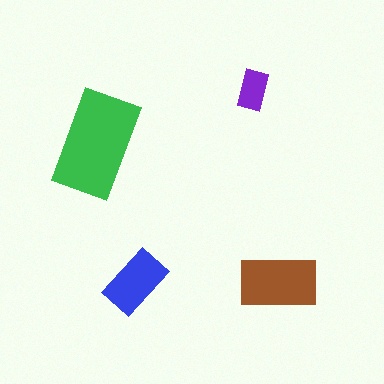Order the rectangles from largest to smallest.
the green one, the brown one, the blue one, the purple one.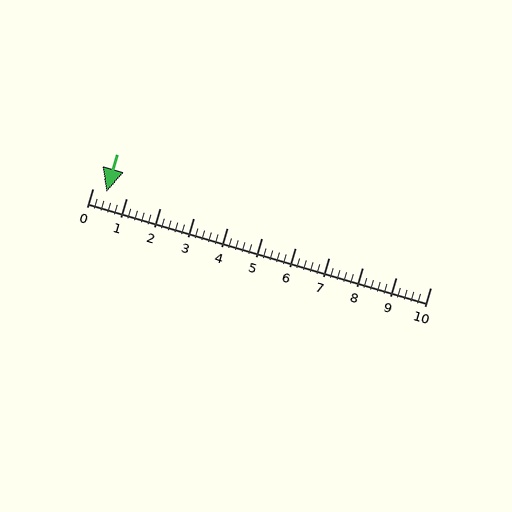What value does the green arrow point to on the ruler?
The green arrow points to approximately 0.4.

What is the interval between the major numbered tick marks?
The major tick marks are spaced 1 units apart.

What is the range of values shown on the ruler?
The ruler shows values from 0 to 10.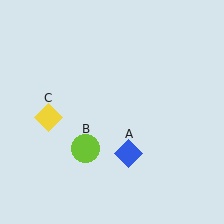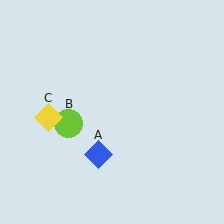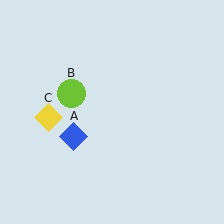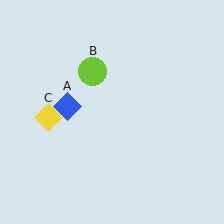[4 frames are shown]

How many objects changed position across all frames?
2 objects changed position: blue diamond (object A), lime circle (object B).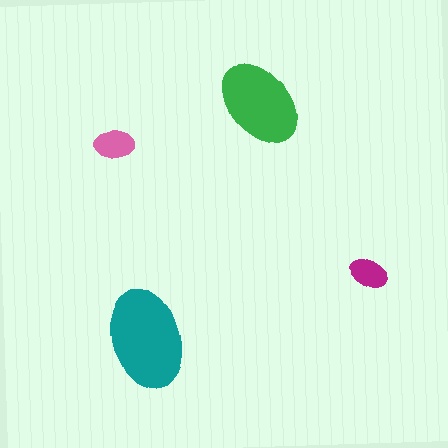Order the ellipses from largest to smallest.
the teal one, the green one, the pink one, the magenta one.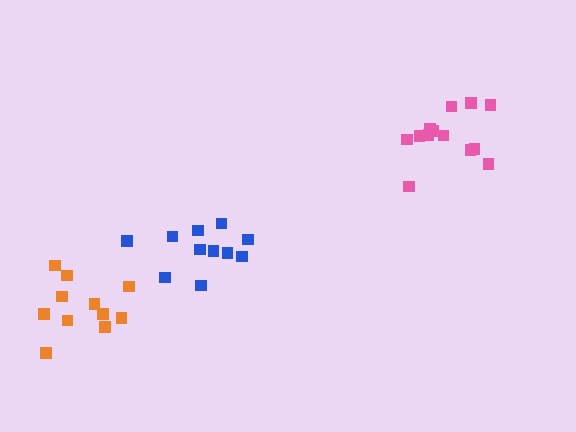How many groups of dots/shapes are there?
There are 3 groups.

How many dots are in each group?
Group 1: 11 dots, Group 2: 13 dots, Group 3: 11 dots (35 total).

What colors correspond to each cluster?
The clusters are colored: orange, pink, blue.